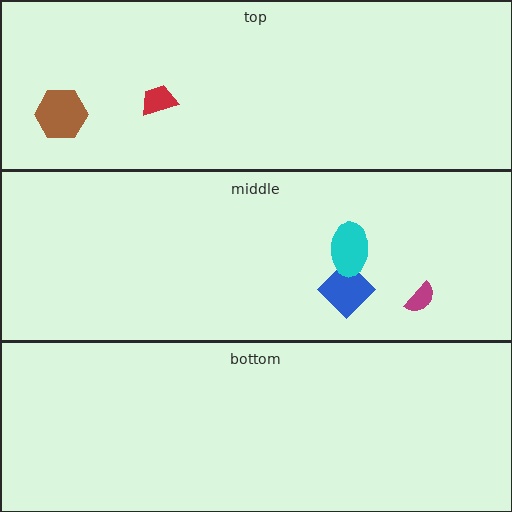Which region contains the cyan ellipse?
The middle region.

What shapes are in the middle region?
The blue diamond, the magenta semicircle, the cyan ellipse.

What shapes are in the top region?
The red trapezoid, the brown hexagon.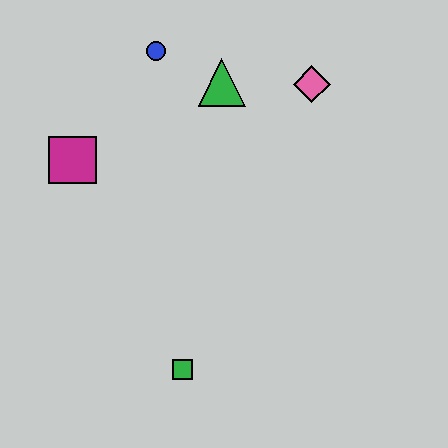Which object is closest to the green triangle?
The blue circle is closest to the green triangle.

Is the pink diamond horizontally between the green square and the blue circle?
No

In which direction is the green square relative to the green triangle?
The green square is below the green triangle.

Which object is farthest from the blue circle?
The green square is farthest from the blue circle.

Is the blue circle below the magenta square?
No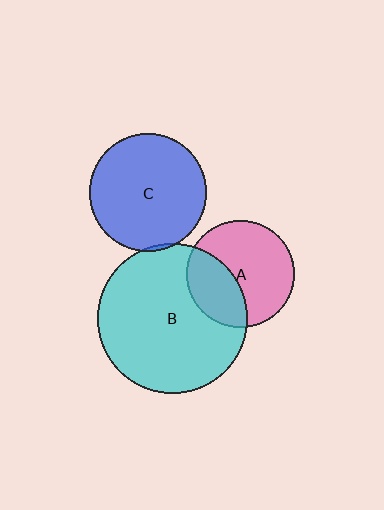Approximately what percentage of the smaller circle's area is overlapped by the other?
Approximately 35%.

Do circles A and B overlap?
Yes.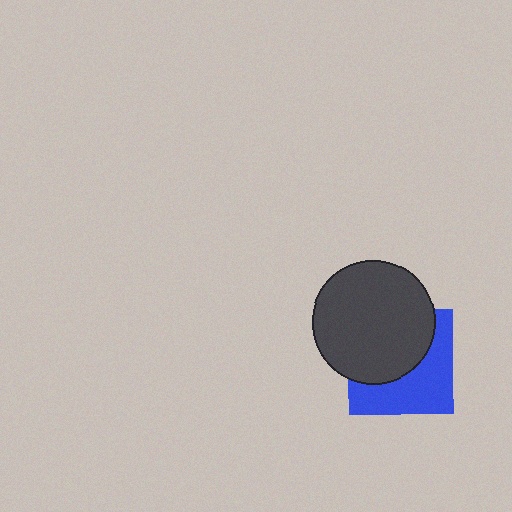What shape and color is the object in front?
The object in front is a dark gray circle.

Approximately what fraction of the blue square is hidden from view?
Roughly 52% of the blue square is hidden behind the dark gray circle.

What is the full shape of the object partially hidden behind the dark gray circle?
The partially hidden object is a blue square.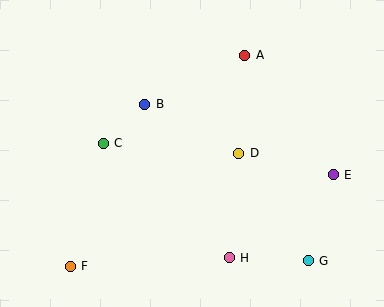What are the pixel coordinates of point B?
Point B is at (145, 104).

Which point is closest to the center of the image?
Point D at (239, 153) is closest to the center.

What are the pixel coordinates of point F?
Point F is at (70, 266).